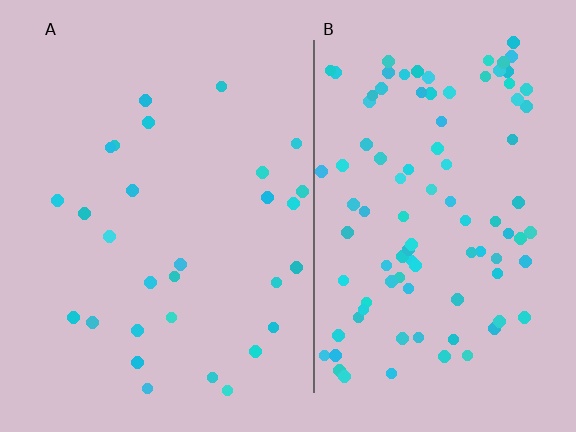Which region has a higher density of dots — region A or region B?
B (the right).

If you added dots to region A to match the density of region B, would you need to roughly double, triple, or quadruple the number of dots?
Approximately triple.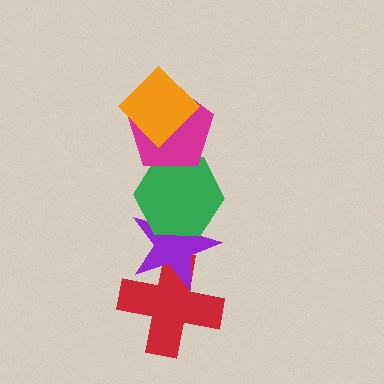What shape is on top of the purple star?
The green hexagon is on top of the purple star.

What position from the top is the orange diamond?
The orange diamond is 1st from the top.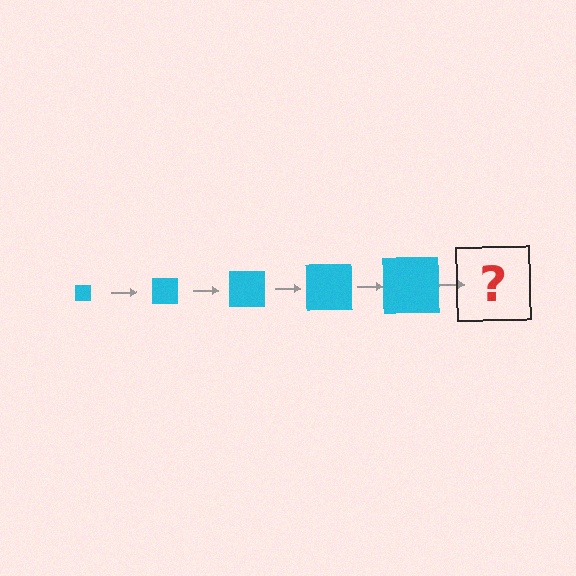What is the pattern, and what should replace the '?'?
The pattern is that the square gets progressively larger each step. The '?' should be a cyan square, larger than the previous one.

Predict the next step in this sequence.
The next step is a cyan square, larger than the previous one.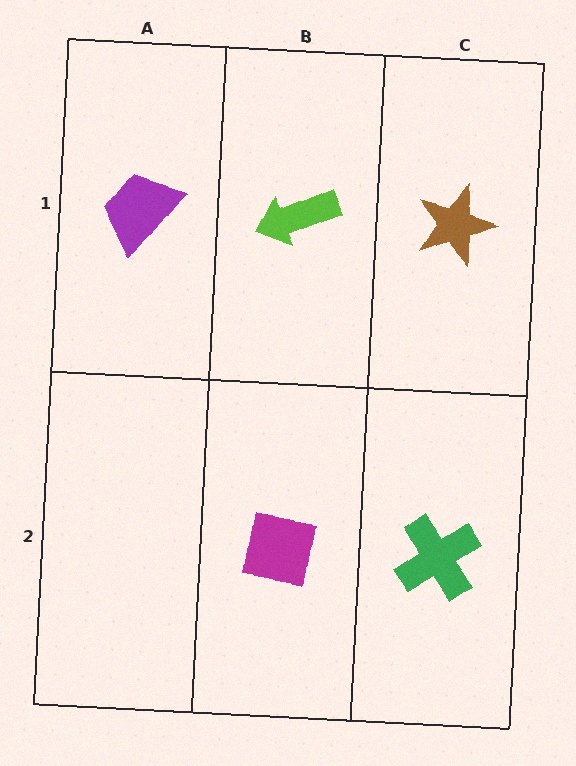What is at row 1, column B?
A lime arrow.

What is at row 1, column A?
A purple trapezoid.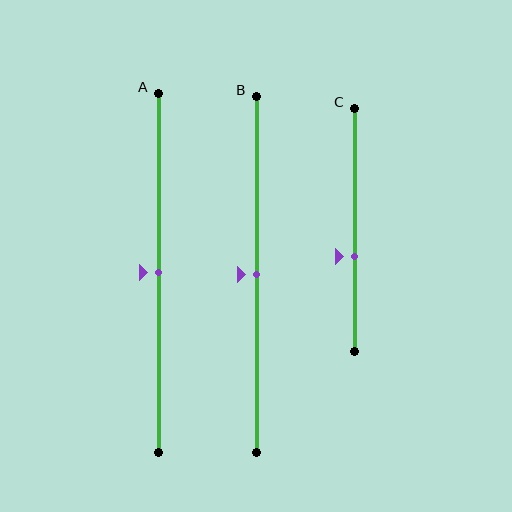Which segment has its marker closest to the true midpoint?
Segment A has its marker closest to the true midpoint.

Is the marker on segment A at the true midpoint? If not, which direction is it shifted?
Yes, the marker on segment A is at the true midpoint.